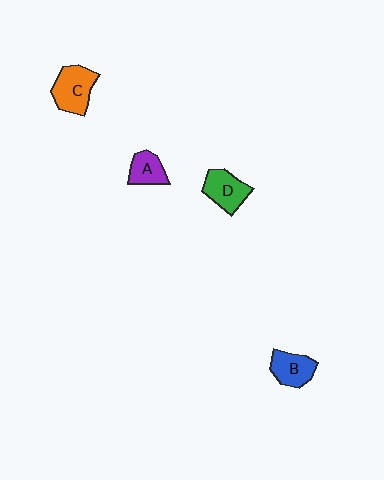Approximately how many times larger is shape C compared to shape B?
Approximately 1.3 times.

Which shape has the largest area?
Shape C (orange).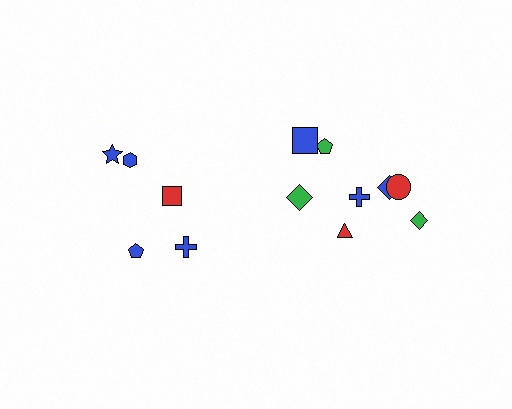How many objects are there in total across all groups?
There are 13 objects.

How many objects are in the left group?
There are 5 objects.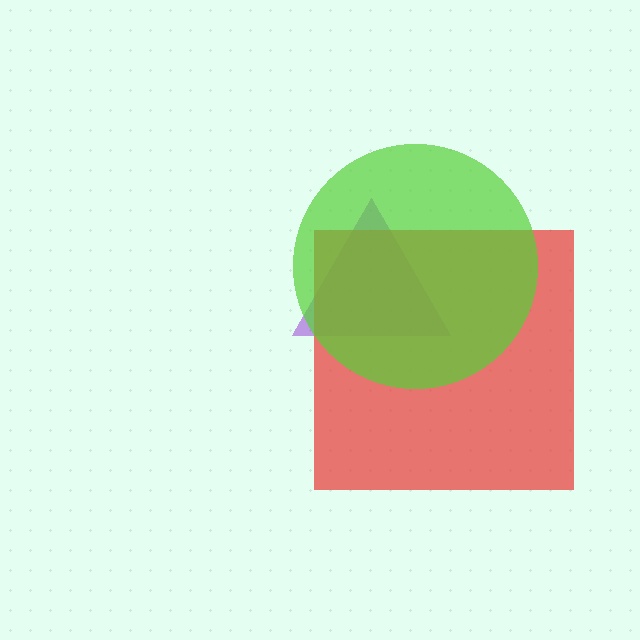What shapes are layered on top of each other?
The layered shapes are: a purple triangle, a red square, a lime circle.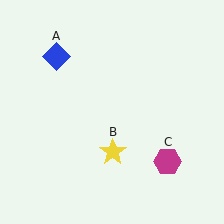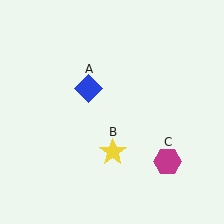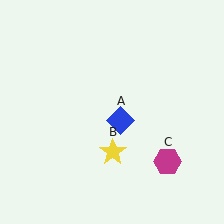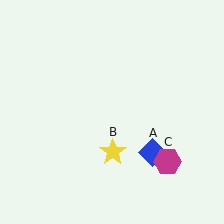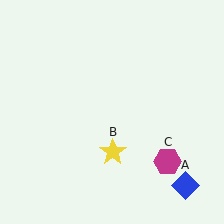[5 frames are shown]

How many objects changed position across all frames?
1 object changed position: blue diamond (object A).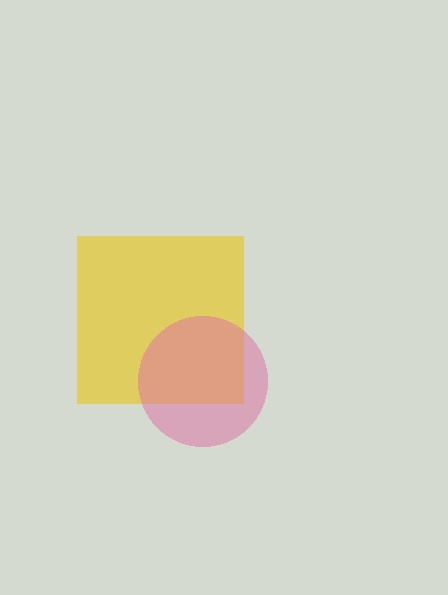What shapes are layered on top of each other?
The layered shapes are: a yellow square, a pink circle.